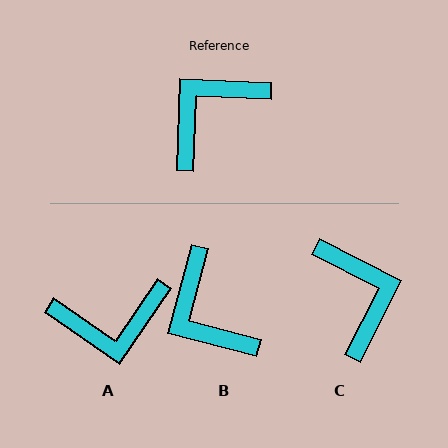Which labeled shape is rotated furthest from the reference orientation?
A, about 148 degrees away.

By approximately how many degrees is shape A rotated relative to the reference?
Approximately 148 degrees counter-clockwise.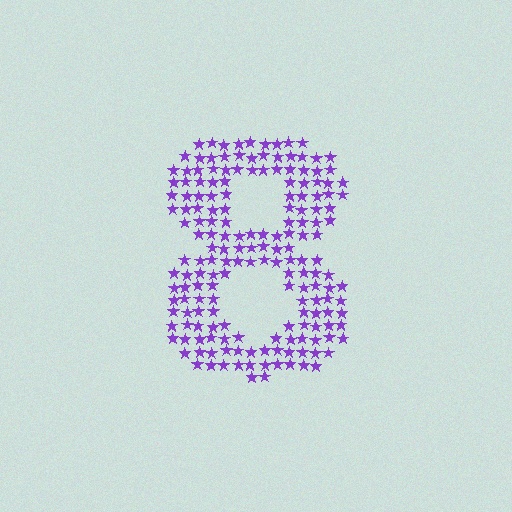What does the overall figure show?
The overall figure shows the digit 8.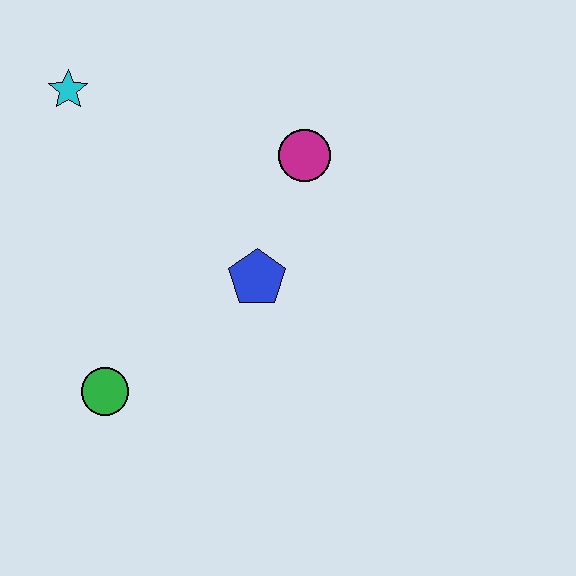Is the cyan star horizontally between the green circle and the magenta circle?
No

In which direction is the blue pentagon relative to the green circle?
The blue pentagon is to the right of the green circle.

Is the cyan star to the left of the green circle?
Yes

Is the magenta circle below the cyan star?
Yes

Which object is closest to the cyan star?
The magenta circle is closest to the cyan star.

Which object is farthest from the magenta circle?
The green circle is farthest from the magenta circle.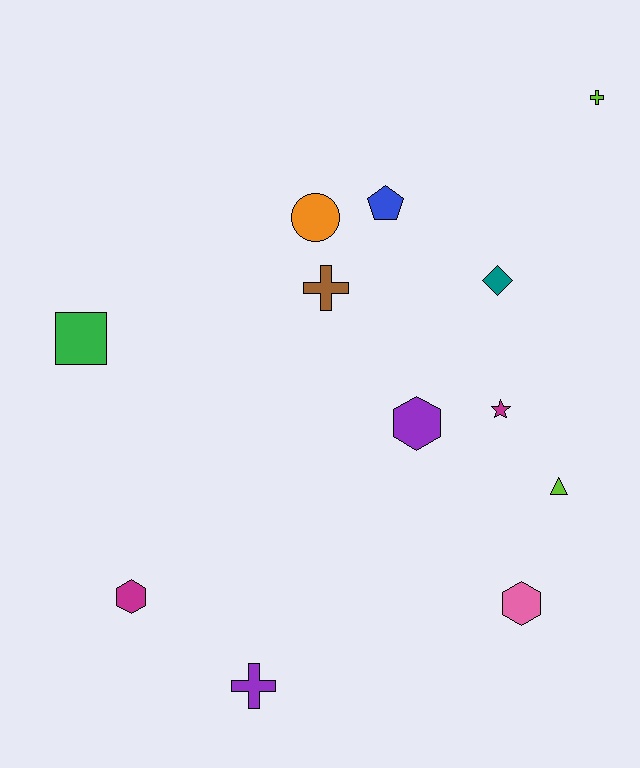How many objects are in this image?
There are 12 objects.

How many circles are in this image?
There is 1 circle.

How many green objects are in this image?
There is 1 green object.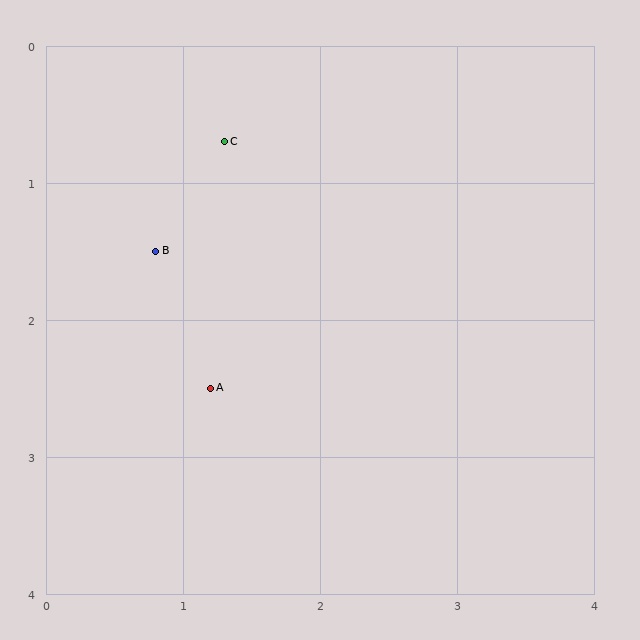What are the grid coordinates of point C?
Point C is at approximately (1.3, 0.7).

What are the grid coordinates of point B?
Point B is at approximately (0.8, 1.5).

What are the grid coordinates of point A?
Point A is at approximately (1.2, 2.5).